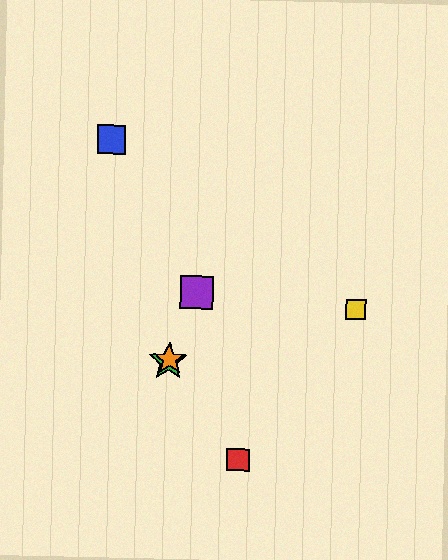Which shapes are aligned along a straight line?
The green star, the purple square, the orange star are aligned along a straight line.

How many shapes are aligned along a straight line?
3 shapes (the green star, the purple square, the orange star) are aligned along a straight line.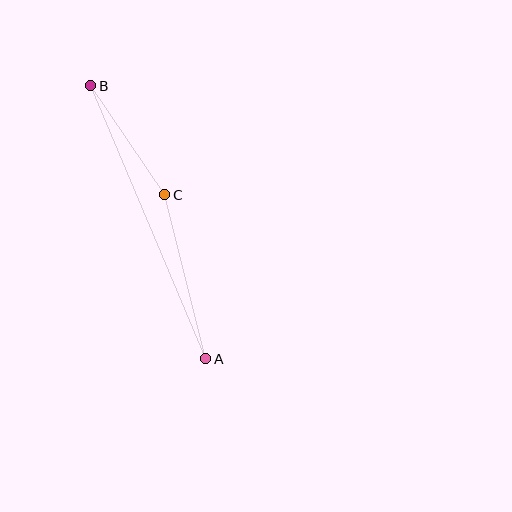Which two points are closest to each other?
Points B and C are closest to each other.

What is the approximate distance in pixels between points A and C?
The distance between A and C is approximately 169 pixels.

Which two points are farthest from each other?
Points A and B are farthest from each other.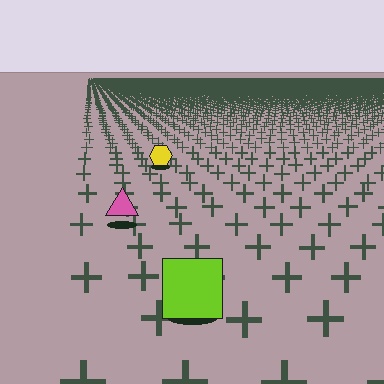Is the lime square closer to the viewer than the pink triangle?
Yes. The lime square is closer — you can tell from the texture gradient: the ground texture is coarser near it.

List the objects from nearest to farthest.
From nearest to farthest: the lime square, the pink triangle, the yellow hexagon.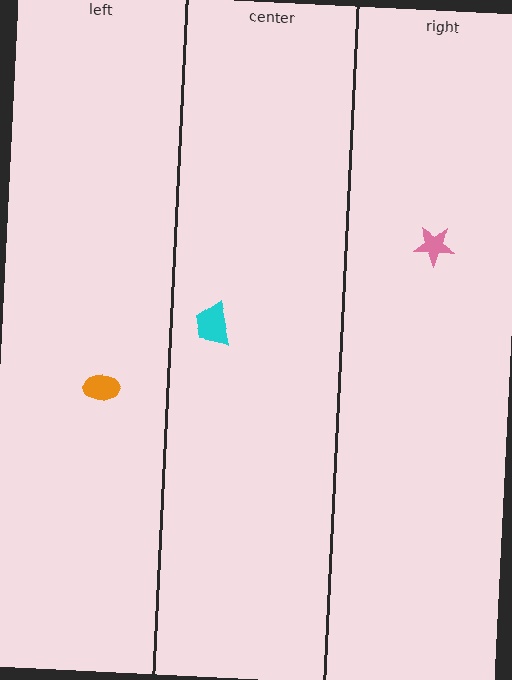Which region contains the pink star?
The right region.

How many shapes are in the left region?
1.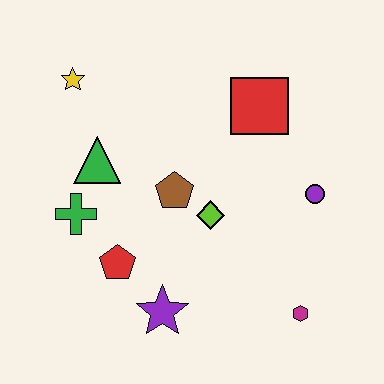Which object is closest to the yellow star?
The green triangle is closest to the yellow star.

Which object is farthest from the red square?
The purple star is farthest from the red square.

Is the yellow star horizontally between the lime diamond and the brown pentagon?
No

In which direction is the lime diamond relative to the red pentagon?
The lime diamond is to the right of the red pentagon.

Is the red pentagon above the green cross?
No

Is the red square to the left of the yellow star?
No